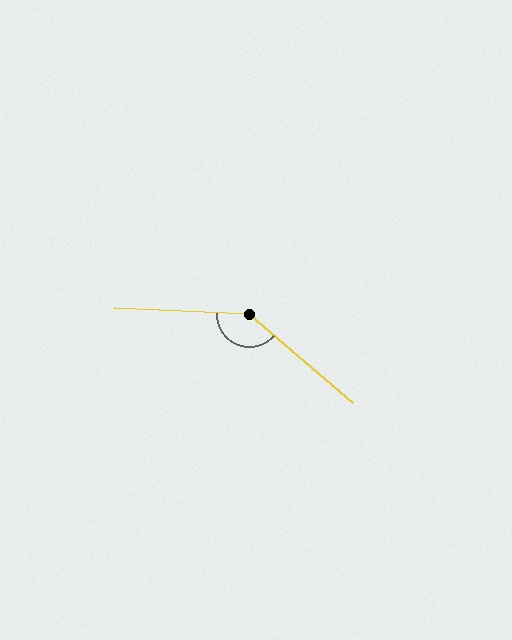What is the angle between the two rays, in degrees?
Approximately 142 degrees.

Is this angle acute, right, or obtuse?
It is obtuse.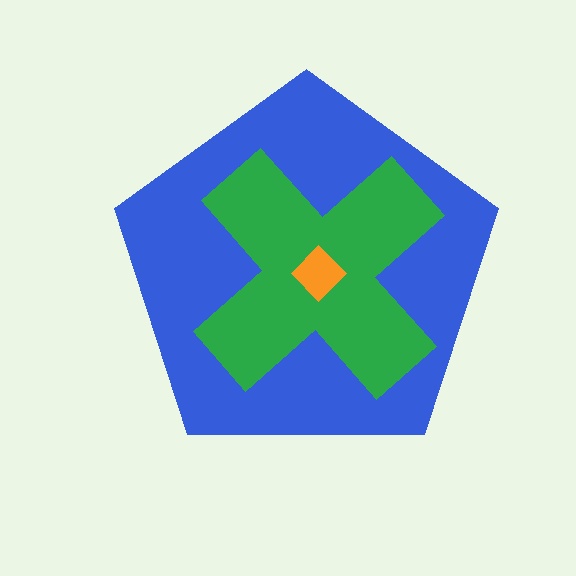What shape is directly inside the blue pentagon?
The green cross.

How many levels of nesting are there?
3.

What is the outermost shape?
The blue pentagon.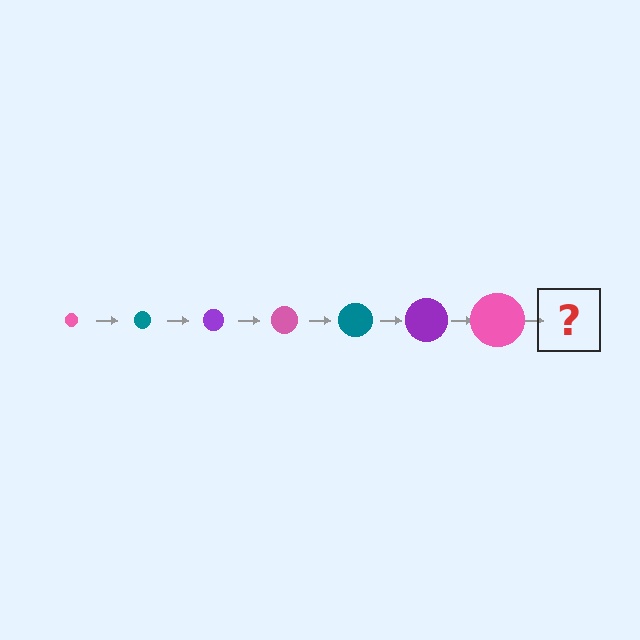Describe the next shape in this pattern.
It should be a teal circle, larger than the previous one.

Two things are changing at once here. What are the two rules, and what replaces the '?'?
The two rules are that the circle grows larger each step and the color cycles through pink, teal, and purple. The '?' should be a teal circle, larger than the previous one.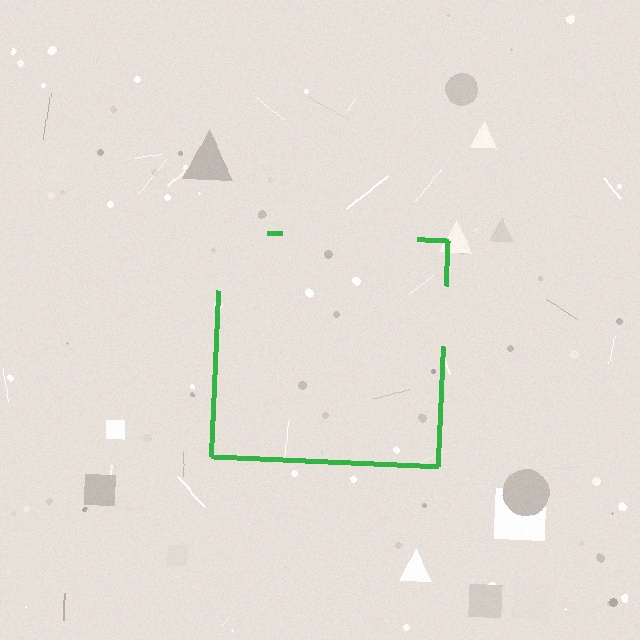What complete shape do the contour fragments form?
The contour fragments form a square.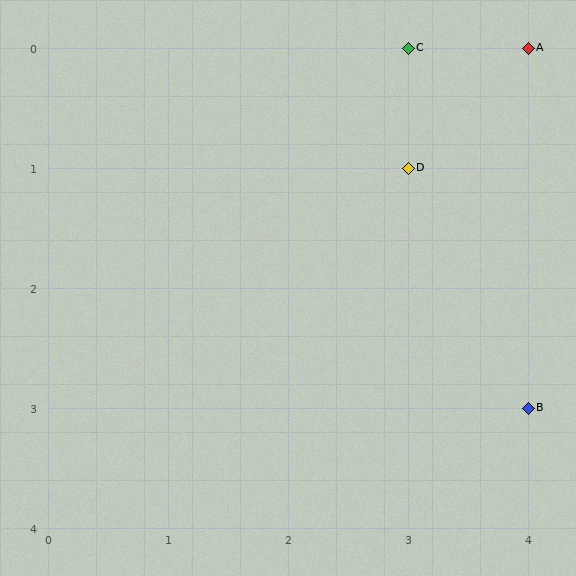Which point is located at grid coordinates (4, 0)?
Point A is at (4, 0).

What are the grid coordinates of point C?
Point C is at grid coordinates (3, 0).